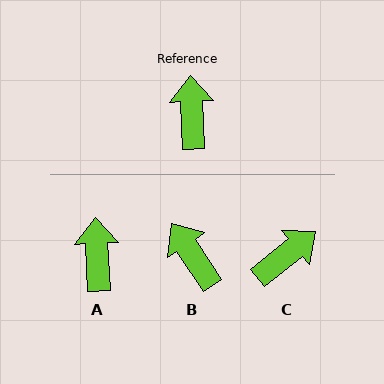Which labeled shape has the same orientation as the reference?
A.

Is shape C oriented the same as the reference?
No, it is off by about 54 degrees.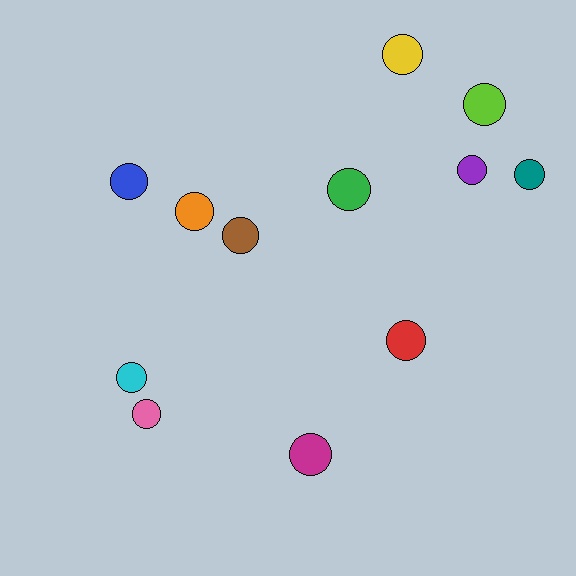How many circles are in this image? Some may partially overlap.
There are 12 circles.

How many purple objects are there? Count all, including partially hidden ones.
There is 1 purple object.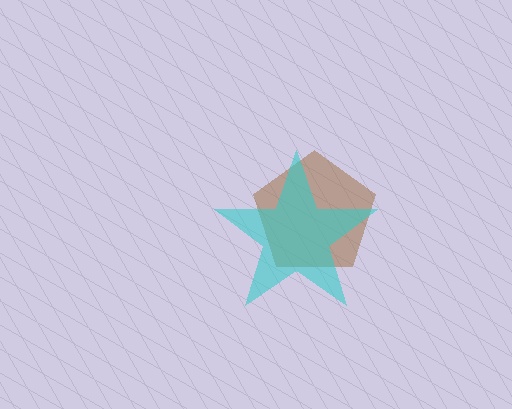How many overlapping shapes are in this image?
There are 2 overlapping shapes in the image.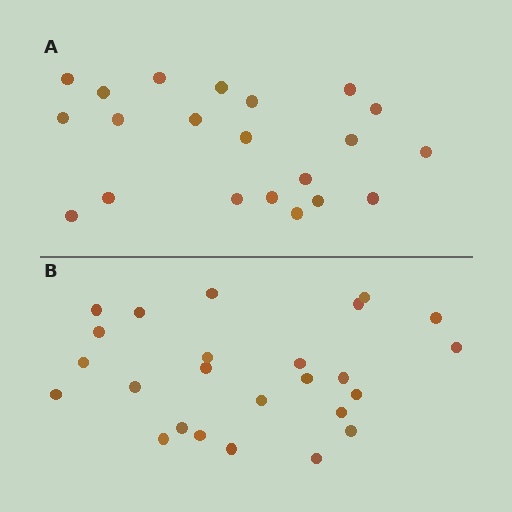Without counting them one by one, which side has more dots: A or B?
Region B (the bottom region) has more dots.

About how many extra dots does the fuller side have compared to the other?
Region B has about 4 more dots than region A.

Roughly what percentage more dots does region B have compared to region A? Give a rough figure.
About 20% more.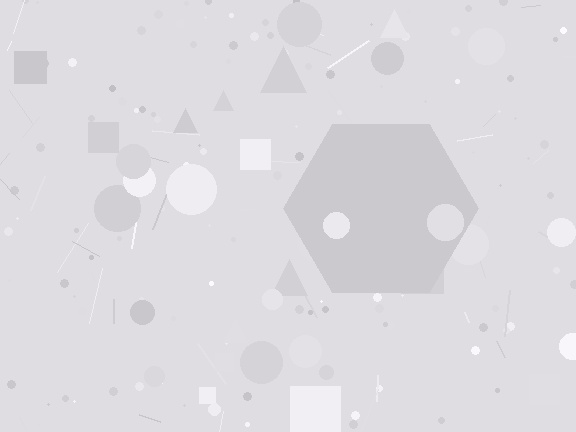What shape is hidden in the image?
A hexagon is hidden in the image.